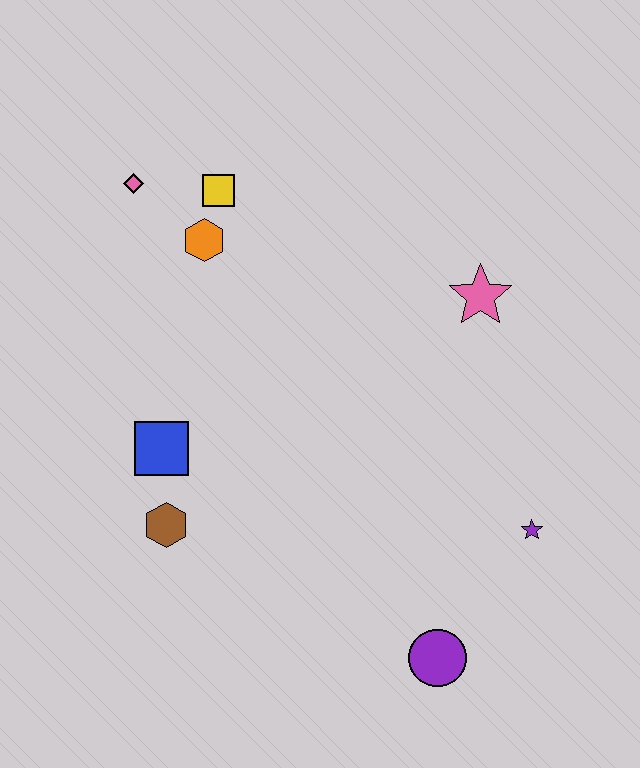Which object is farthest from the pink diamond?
The purple circle is farthest from the pink diamond.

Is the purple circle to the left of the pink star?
Yes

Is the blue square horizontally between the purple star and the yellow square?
No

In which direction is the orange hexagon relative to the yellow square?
The orange hexagon is below the yellow square.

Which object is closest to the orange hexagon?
The yellow square is closest to the orange hexagon.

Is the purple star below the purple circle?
No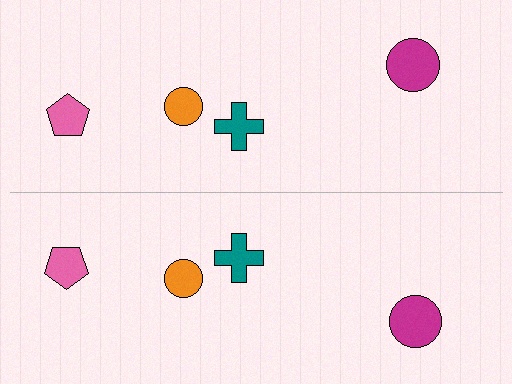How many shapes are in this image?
There are 8 shapes in this image.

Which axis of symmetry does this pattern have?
The pattern has a horizontal axis of symmetry running through the center of the image.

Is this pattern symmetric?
Yes, this pattern has bilateral (reflection) symmetry.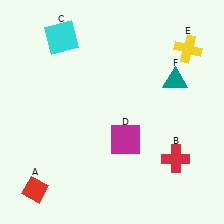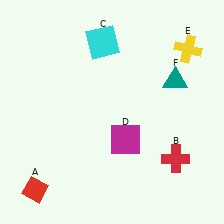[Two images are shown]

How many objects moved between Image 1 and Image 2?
1 object moved between the two images.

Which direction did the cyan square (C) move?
The cyan square (C) moved right.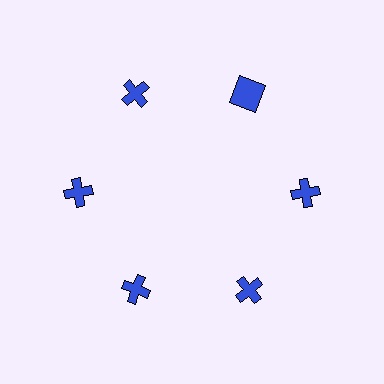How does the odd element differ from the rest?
It has a different shape: square instead of cross.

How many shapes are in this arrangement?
There are 6 shapes arranged in a ring pattern.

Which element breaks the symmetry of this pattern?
The blue square at roughly the 1 o'clock position breaks the symmetry. All other shapes are blue crosses.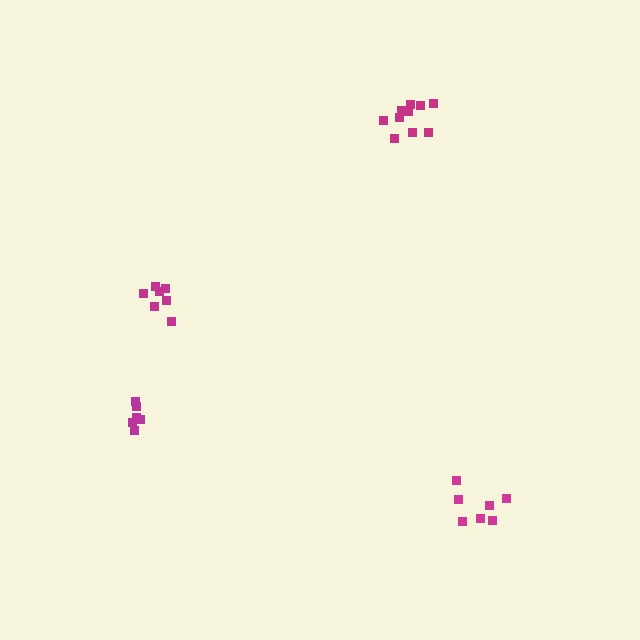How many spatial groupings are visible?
There are 4 spatial groupings.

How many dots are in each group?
Group 1: 6 dots, Group 2: 7 dots, Group 3: 7 dots, Group 4: 10 dots (30 total).